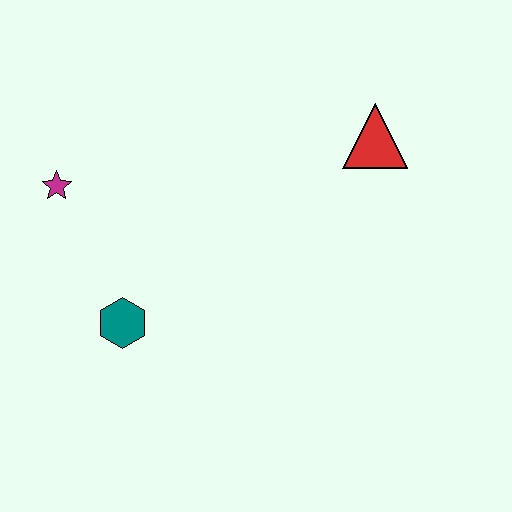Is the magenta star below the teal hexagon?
No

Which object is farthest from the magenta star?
The red triangle is farthest from the magenta star.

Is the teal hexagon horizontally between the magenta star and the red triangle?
Yes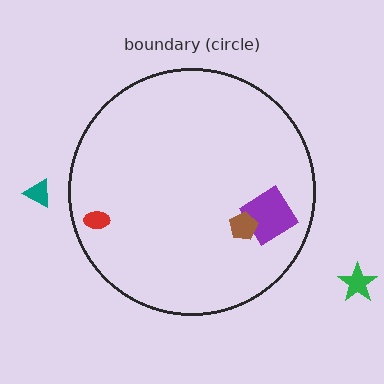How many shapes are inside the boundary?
3 inside, 2 outside.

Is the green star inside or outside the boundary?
Outside.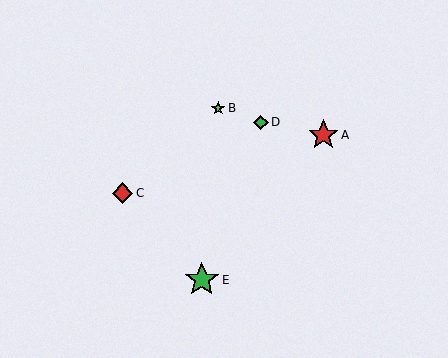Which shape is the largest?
The green star (labeled E) is the largest.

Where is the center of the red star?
The center of the red star is at (323, 135).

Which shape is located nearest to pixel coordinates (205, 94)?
The lime star (labeled B) at (218, 108) is nearest to that location.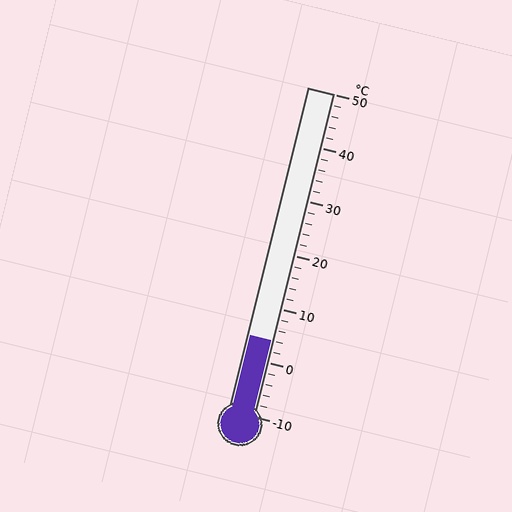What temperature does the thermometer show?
The thermometer shows approximately 4°C.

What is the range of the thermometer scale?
The thermometer scale ranges from -10°C to 50°C.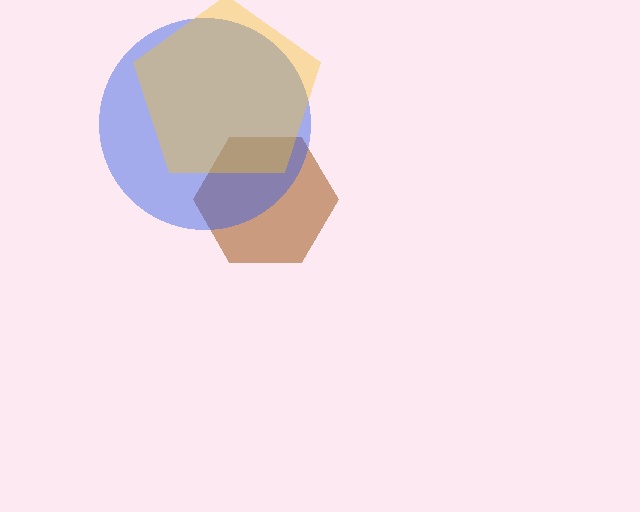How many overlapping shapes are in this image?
There are 3 overlapping shapes in the image.